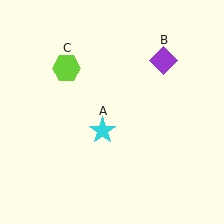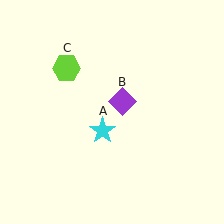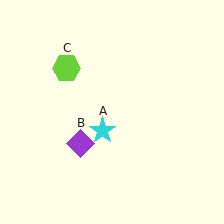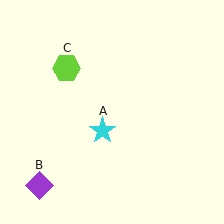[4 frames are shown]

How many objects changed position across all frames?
1 object changed position: purple diamond (object B).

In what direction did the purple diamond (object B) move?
The purple diamond (object B) moved down and to the left.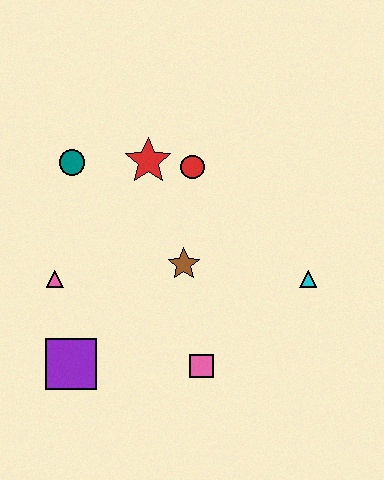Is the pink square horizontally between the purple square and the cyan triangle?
Yes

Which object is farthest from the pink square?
The teal circle is farthest from the pink square.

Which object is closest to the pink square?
The brown star is closest to the pink square.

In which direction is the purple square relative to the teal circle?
The purple square is below the teal circle.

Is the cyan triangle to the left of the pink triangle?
No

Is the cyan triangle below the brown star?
Yes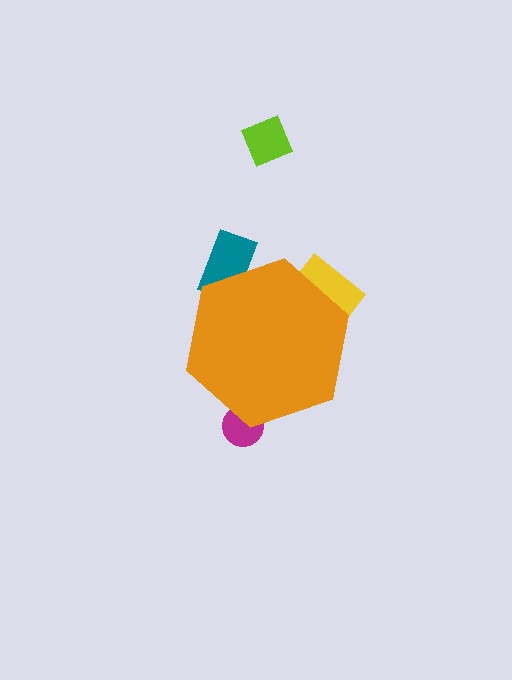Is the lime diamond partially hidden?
No, the lime diamond is fully visible.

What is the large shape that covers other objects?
An orange hexagon.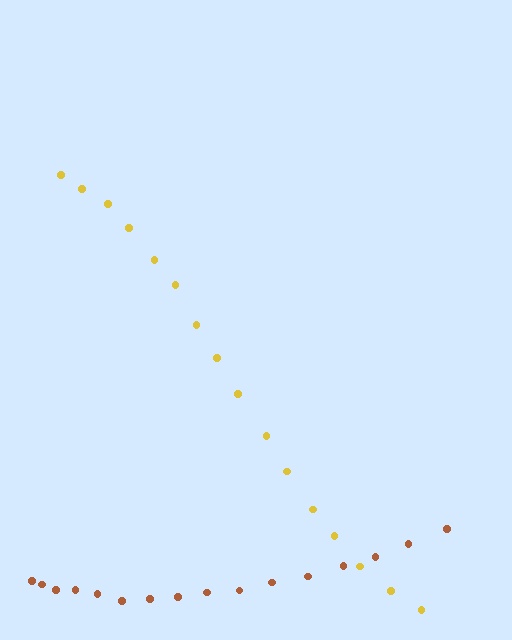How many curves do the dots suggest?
There are 2 distinct paths.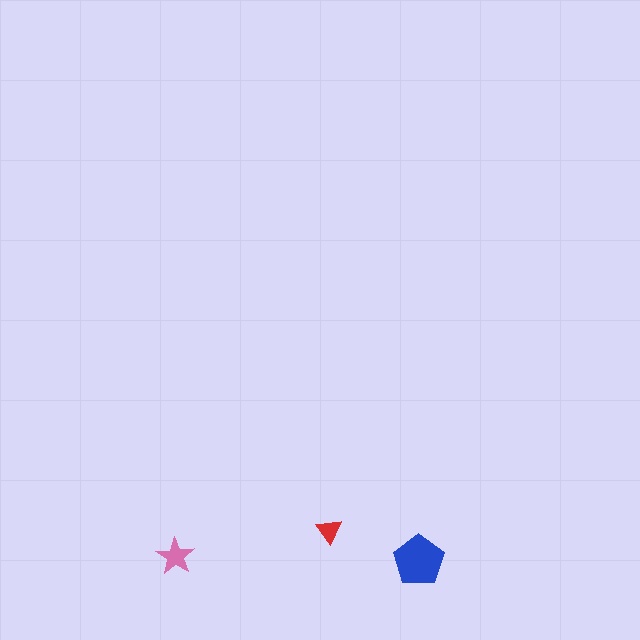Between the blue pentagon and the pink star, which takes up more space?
The blue pentagon.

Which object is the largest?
The blue pentagon.